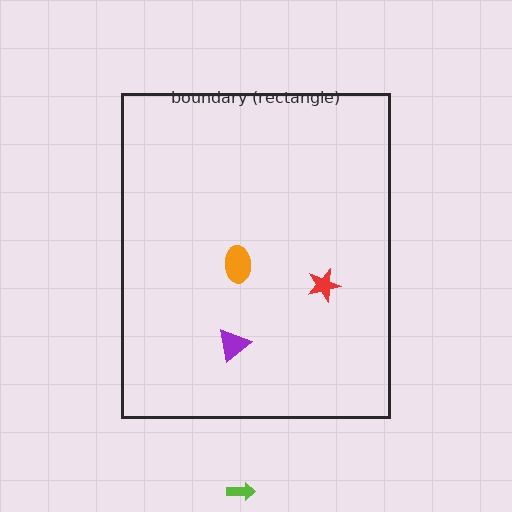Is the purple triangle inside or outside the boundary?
Inside.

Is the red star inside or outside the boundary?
Inside.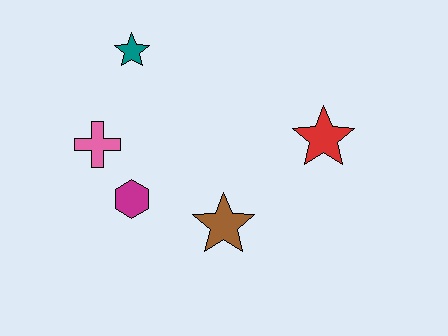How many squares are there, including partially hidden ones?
There are no squares.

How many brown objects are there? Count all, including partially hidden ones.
There is 1 brown object.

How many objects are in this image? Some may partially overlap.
There are 5 objects.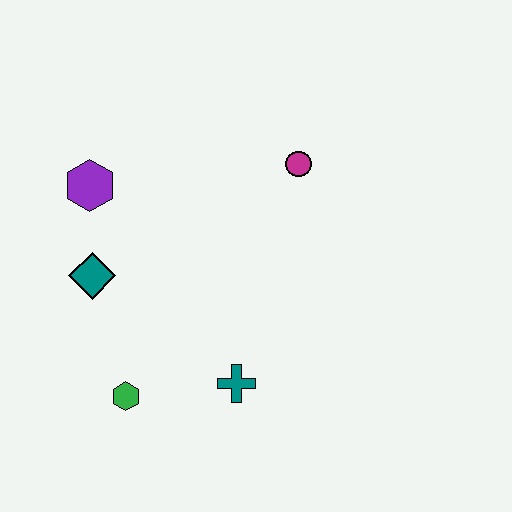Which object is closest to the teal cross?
The green hexagon is closest to the teal cross.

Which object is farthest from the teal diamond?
The magenta circle is farthest from the teal diamond.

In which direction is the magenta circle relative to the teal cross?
The magenta circle is above the teal cross.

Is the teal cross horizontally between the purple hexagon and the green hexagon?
No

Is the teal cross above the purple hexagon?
No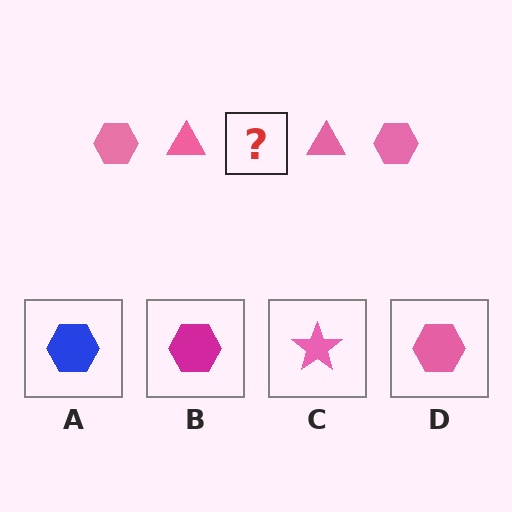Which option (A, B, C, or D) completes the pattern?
D.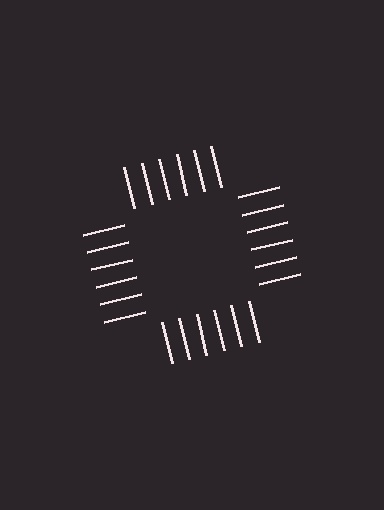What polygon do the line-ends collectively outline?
An illusory square — the line segments terminate on its edges but no continuous stroke is drawn.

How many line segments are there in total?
24 — 6 along each of the 4 edges.